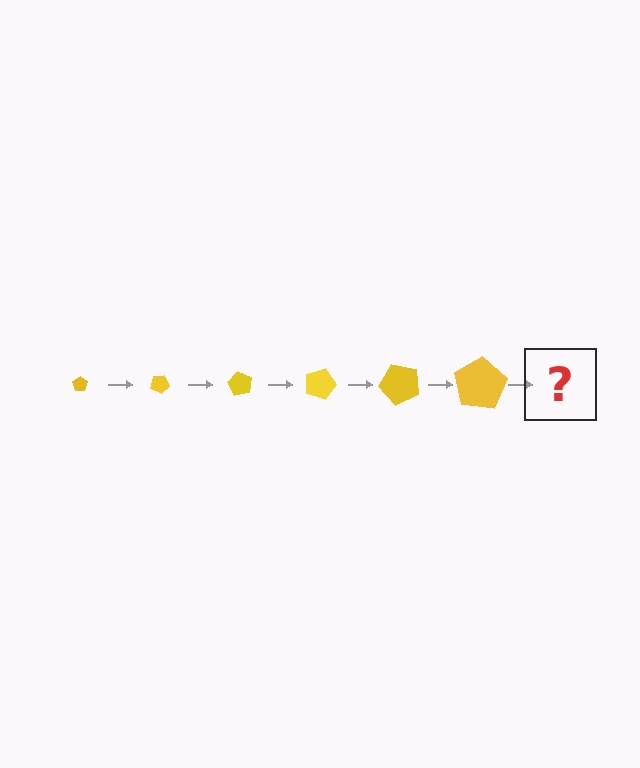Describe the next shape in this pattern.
It should be a pentagon, larger than the previous one and rotated 180 degrees from the start.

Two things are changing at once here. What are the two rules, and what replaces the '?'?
The two rules are that the pentagon grows larger each step and it rotates 30 degrees each step. The '?' should be a pentagon, larger than the previous one and rotated 180 degrees from the start.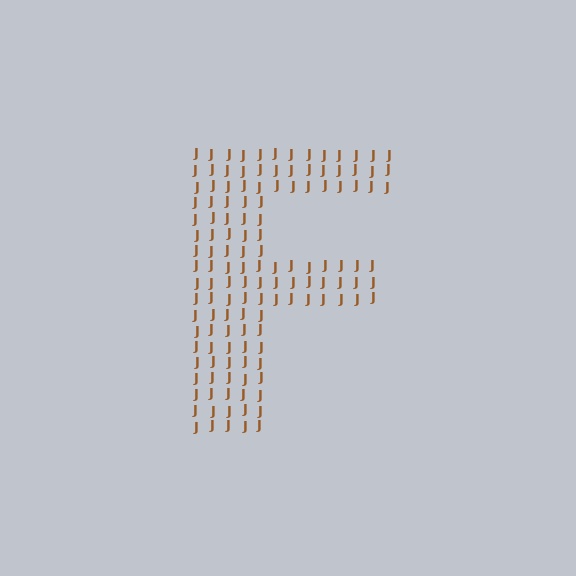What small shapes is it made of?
It is made of small letter J's.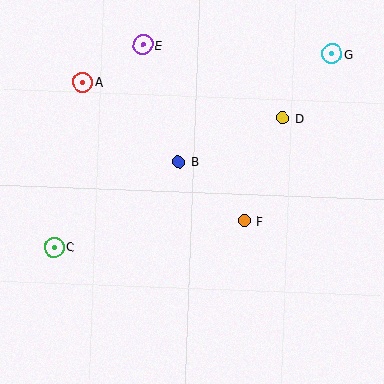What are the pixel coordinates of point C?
Point C is at (54, 247).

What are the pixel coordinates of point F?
Point F is at (244, 221).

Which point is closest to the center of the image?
Point B at (179, 162) is closest to the center.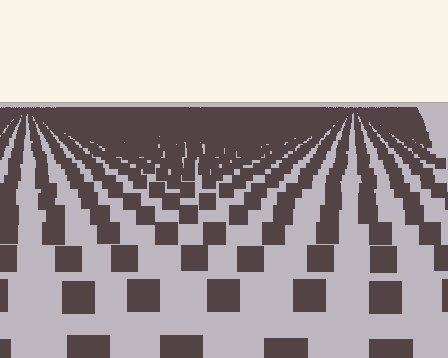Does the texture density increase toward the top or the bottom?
Density increases toward the top.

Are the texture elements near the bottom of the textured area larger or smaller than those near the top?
Larger. Near the bottom, elements are closer to the viewer and appear at a bigger on-screen size.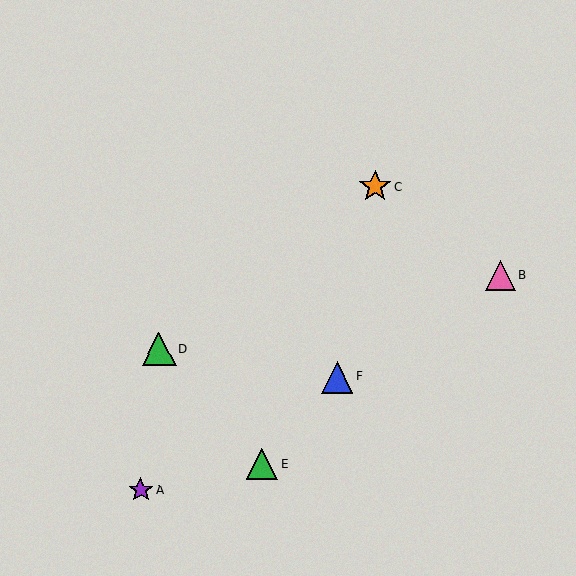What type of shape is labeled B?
Shape B is a pink triangle.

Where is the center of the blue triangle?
The center of the blue triangle is at (337, 377).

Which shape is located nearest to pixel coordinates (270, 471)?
The green triangle (labeled E) at (262, 464) is nearest to that location.